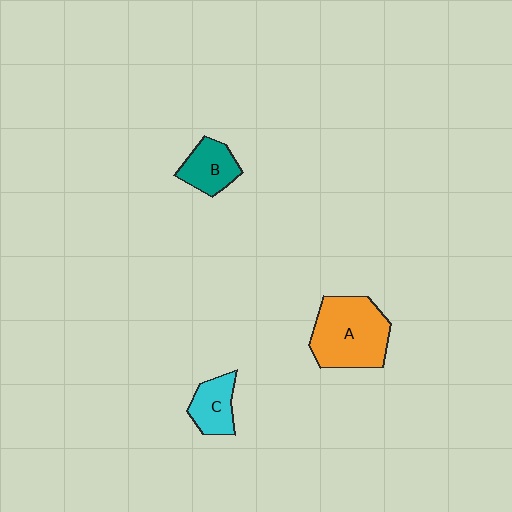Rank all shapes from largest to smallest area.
From largest to smallest: A (orange), B (teal), C (cyan).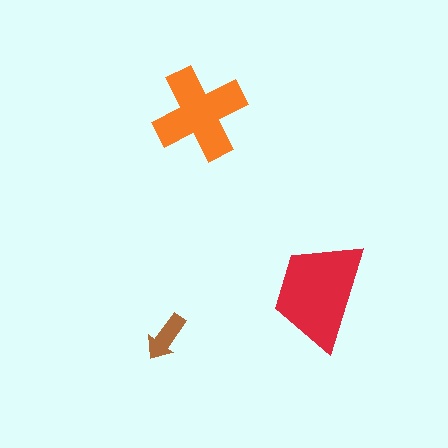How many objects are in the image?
There are 3 objects in the image.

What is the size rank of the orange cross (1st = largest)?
2nd.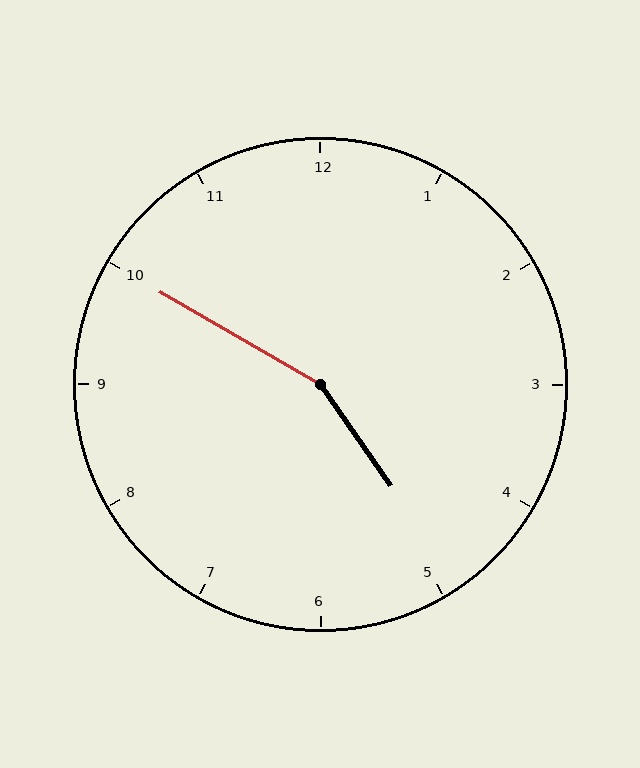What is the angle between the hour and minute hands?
Approximately 155 degrees.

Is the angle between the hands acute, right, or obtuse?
It is obtuse.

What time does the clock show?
4:50.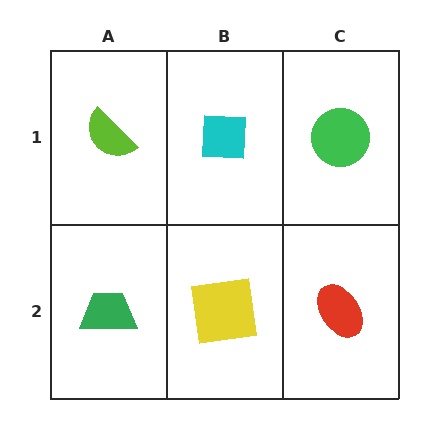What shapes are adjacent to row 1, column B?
A yellow square (row 2, column B), a lime semicircle (row 1, column A), a green circle (row 1, column C).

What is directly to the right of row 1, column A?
A cyan square.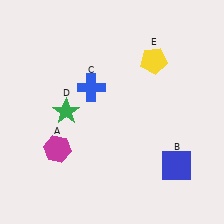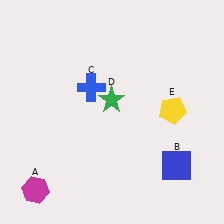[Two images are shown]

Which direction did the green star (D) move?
The green star (D) moved right.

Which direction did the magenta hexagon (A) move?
The magenta hexagon (A) moved down.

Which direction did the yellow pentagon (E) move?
The yellow pentagon (E) moved down.